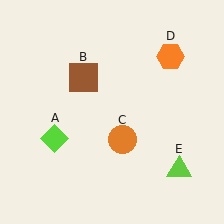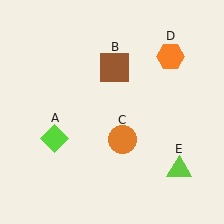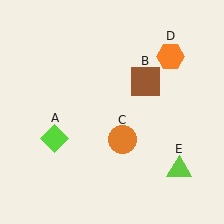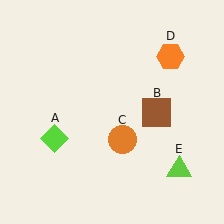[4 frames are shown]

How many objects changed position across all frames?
1 object changed position: brown square (object B).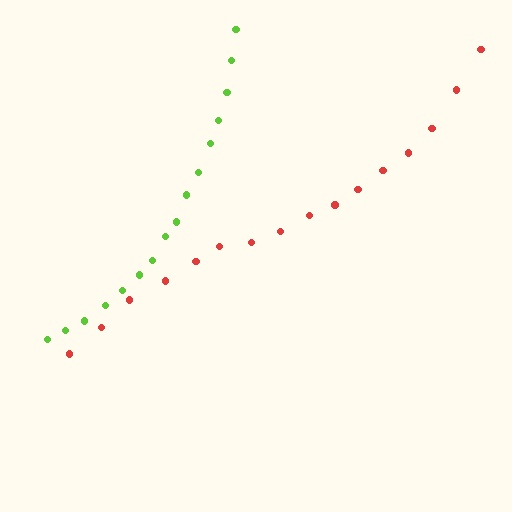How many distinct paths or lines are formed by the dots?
There are 2 distinct paths.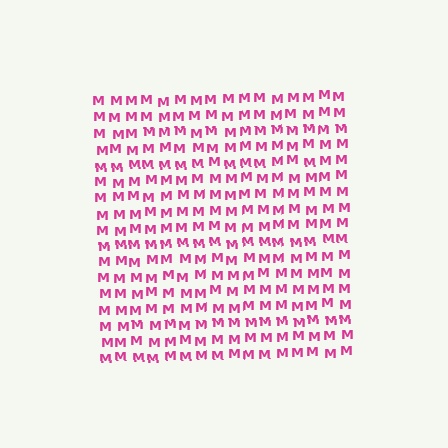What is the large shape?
The large shape is a square.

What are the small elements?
The small elements are letter M's.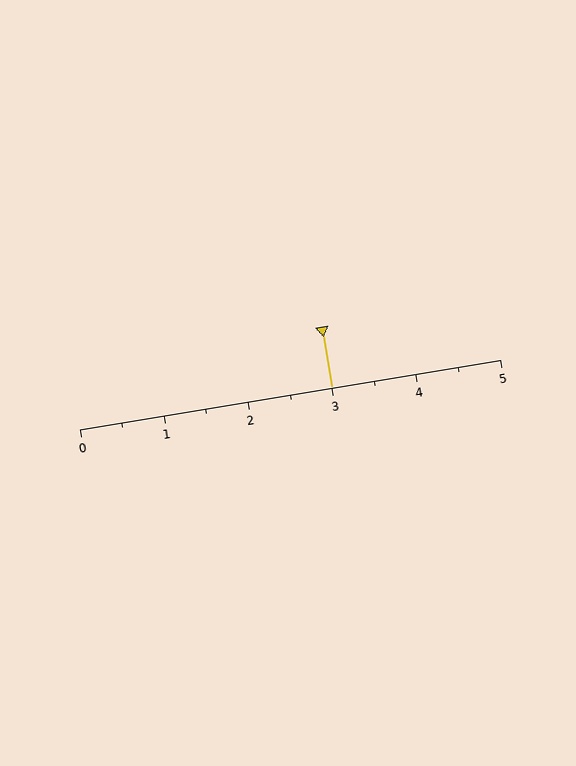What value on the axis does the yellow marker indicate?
The marker indicates approximately 3.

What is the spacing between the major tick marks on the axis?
The major ticks are spaced 1 apart.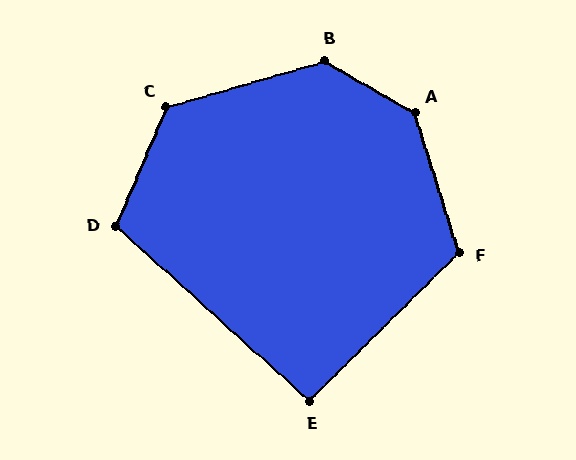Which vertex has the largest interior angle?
A, at approximately 137 degrees.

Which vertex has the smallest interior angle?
E, at approximately 93 degrees.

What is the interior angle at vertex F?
Approximately 117 degrees (obtuse).